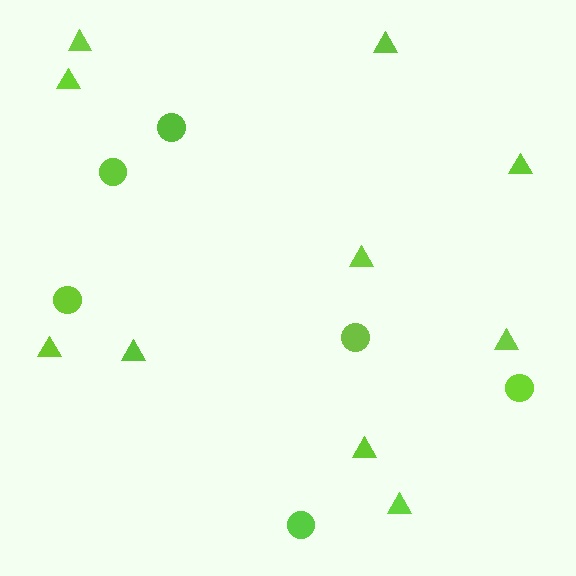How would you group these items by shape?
There are 2 groups: one group of circles (6) and one group of triangles (10).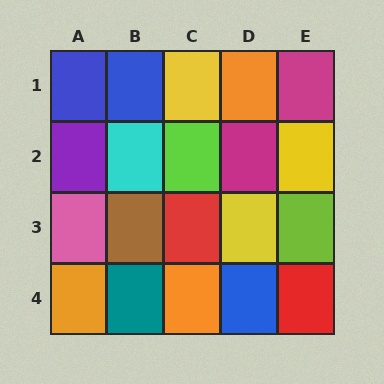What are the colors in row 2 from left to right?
Purple, cyan, lime, magenta, yellow.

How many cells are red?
2 cells are red.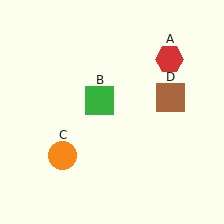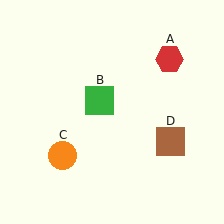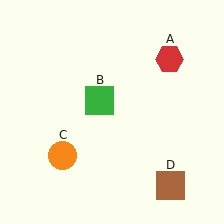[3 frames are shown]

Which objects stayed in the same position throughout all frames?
Red hexagon (object A) and green square (object B) and orange circle (object C) remained stationary.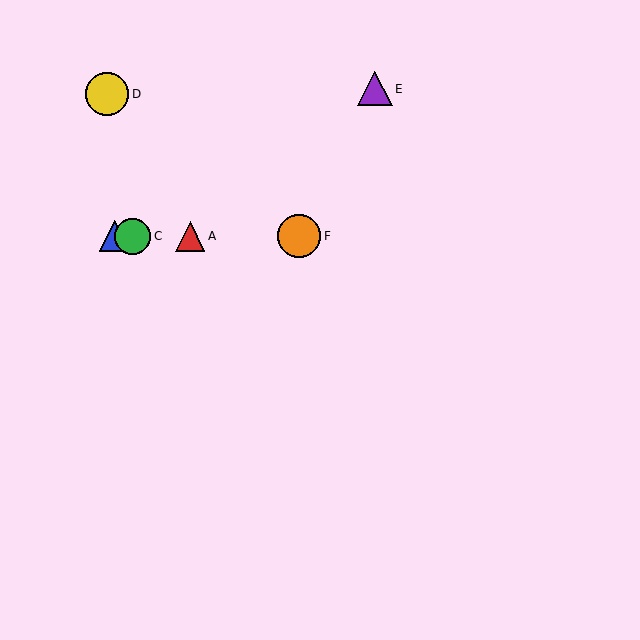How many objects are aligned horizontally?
4 objects (A, B, C, F) are aligned horizontally.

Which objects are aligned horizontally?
Objects A, B, C, F are aligned horizontally.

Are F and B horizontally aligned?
Yes, both are at y≈236.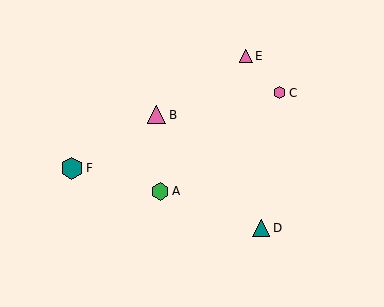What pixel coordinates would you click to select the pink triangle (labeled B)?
Click at (156, 115) to select the pink triangle B.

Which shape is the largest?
The teal hexagon (labeled F) is the largest.